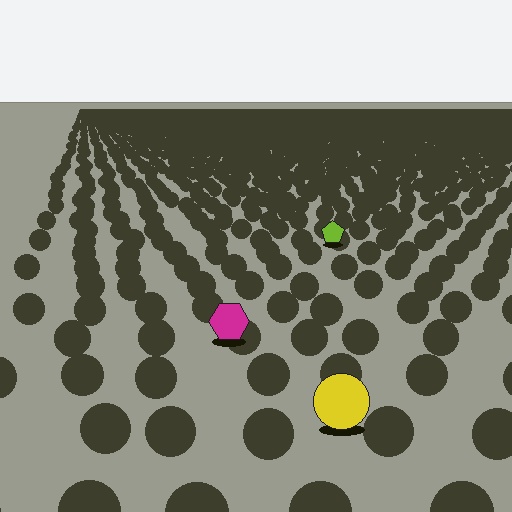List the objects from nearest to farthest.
From nearest to farthest: the yellow circle, the magenta hexagon, the lime pentagon.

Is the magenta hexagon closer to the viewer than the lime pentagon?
Yes. The magenta hexagon is closer — you can tell from the texture gradient: the ground texture is coarser near it.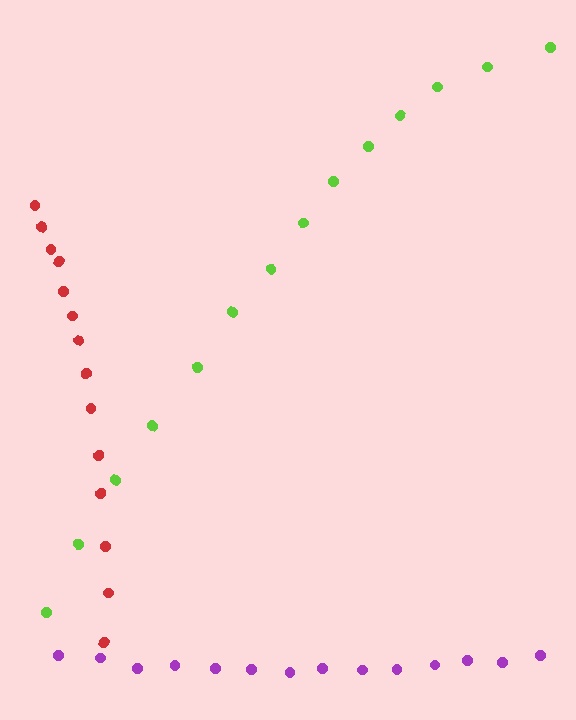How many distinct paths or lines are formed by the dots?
There are 3 distinct paths.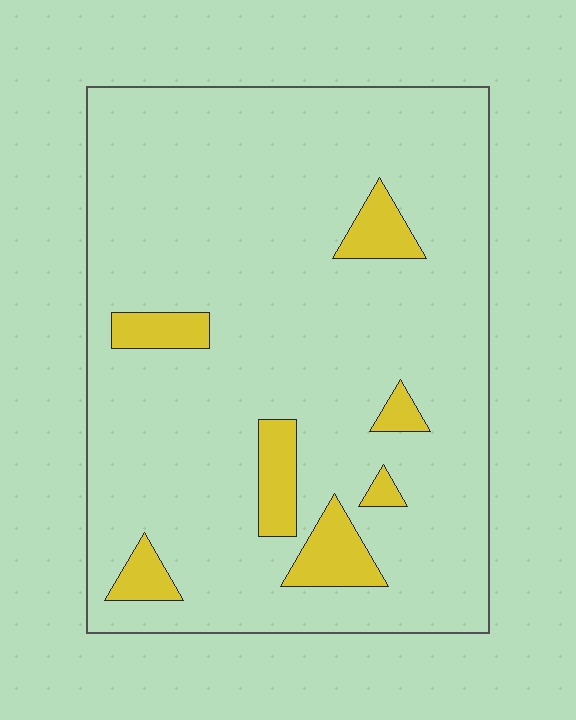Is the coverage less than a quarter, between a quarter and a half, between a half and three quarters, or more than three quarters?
Less than a quarter.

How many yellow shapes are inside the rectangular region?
7.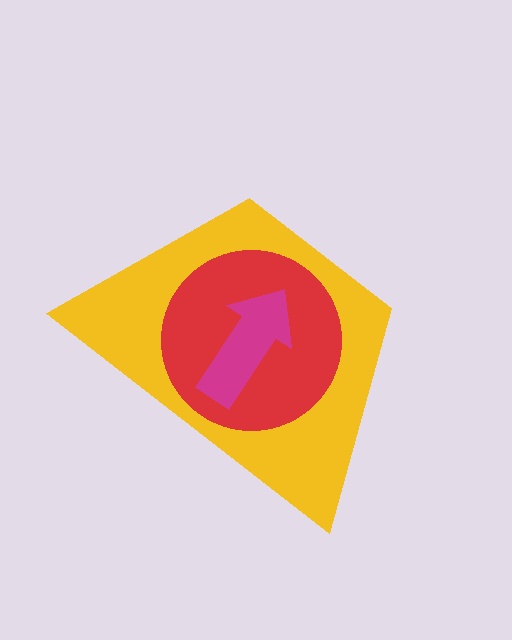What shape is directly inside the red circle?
The magenta arrow.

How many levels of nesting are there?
3.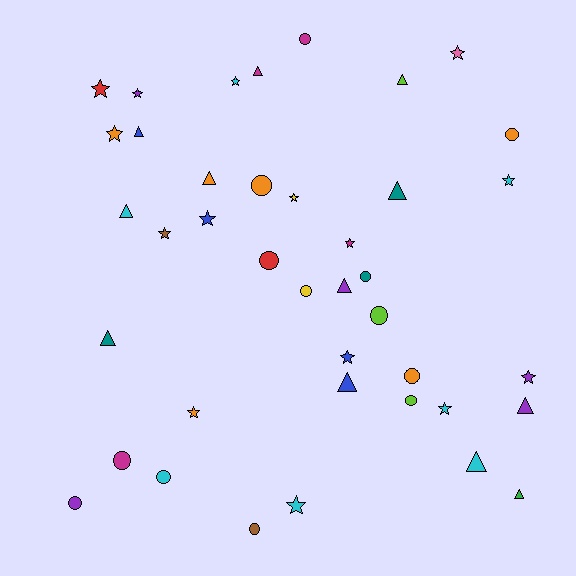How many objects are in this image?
There are 40 objects.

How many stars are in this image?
There are 15 stars.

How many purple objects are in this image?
There are 5 purple objects.